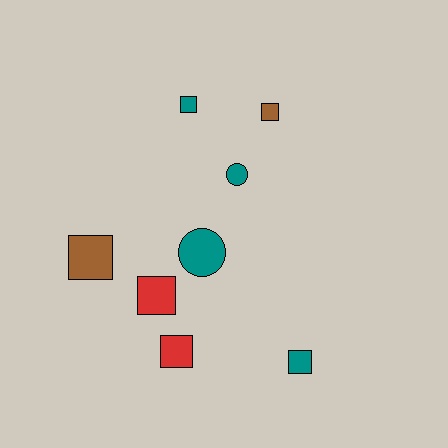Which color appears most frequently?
Teal, with 4 objects.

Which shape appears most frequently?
Square, with 6 objects.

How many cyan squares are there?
There are no cyan squares.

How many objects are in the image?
There are 8 objects.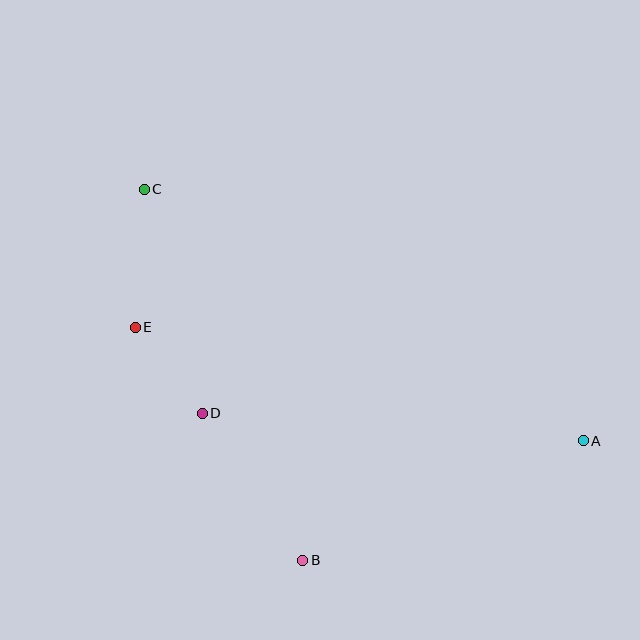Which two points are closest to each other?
Points D and E are closest to each other.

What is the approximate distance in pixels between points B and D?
The distance between B and D is approximately 178 pixels.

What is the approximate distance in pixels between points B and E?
The distance between B and E is approximately 287 pixels.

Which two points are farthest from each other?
Points A and C are farthest from each other.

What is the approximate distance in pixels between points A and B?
The distance between A and B is approximately 305 pixels.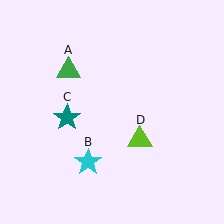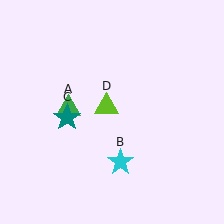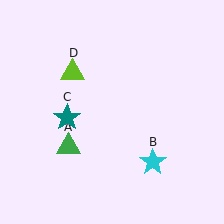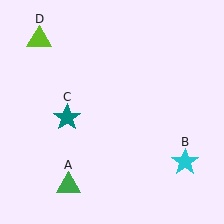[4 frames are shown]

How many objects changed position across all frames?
3 objects changed position: green triangle (object A), cyan star (object B), lime triangle (object D).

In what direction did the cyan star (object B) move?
The cyan star (object B) moved right.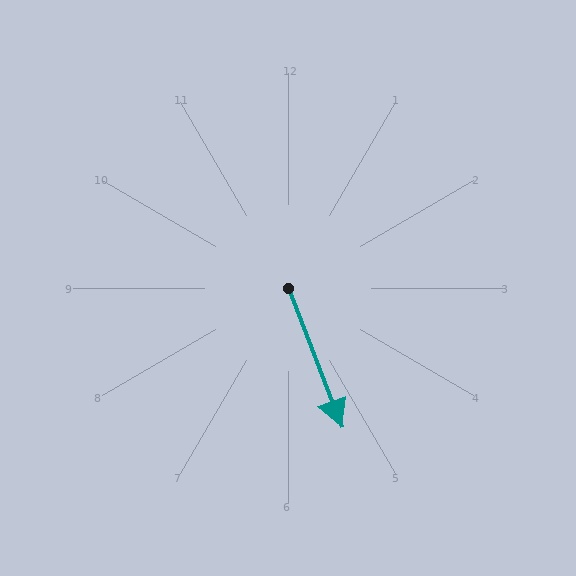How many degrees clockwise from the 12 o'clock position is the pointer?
Approximately 159 degrees.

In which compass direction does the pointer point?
South.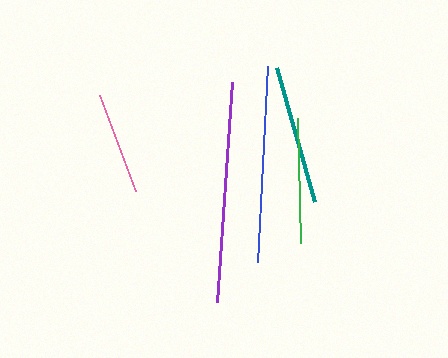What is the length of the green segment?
The green segment is approximately 125 pixels long.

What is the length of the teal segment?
The teal segment is approximately 139 pixels long.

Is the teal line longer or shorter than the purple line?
The purple line is longer than the teal line.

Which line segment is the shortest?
The pink line is the shortest at approximately 103 pixels.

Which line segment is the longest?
The purple line is the longest at approximately 220 pixels.